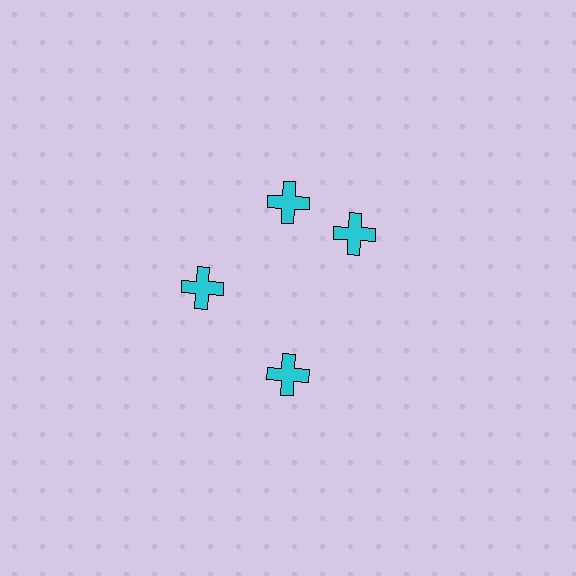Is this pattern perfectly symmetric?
No. The 4 cyan crosses are arranged in a ring, but one element near the 3 o'clock position is rotated out of alignment along the ring, breaking the 4-fold rotational symmetry.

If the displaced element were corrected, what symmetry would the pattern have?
It would have 4-fold rotational symmetry — the pattern would map onto itself every 90 degrees.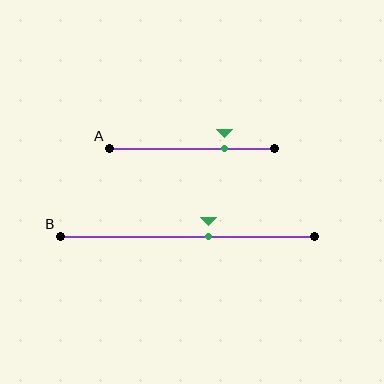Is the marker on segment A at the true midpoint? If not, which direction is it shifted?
No, the marker on segment A is shifted to the right by about 19% of the segment length.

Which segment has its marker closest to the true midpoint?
Segment B has its marker closest to the true midpoint.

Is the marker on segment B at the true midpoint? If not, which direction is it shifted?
No, the marker on segment B is shifted to the right by about 8% of the segment length.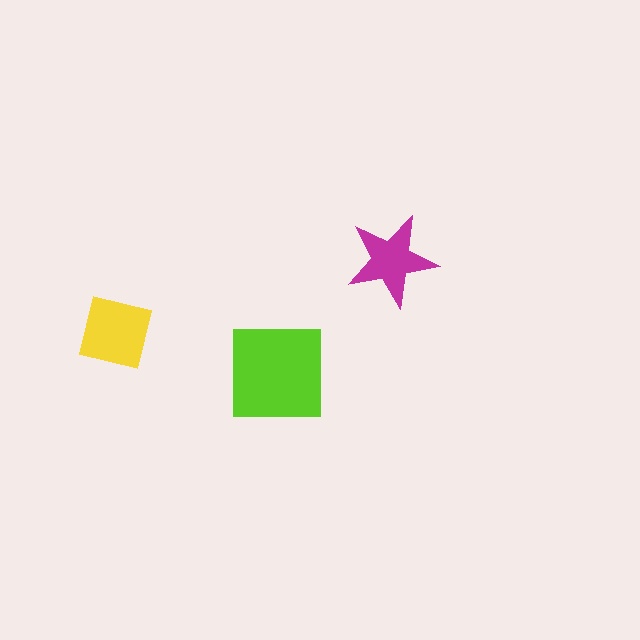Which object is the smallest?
The magenta star.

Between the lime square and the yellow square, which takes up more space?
The lime square.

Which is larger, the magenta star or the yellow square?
The yellow square.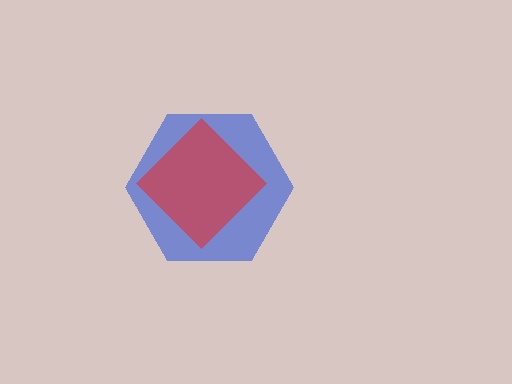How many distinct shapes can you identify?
There are 2 distinct shapes: a blue hexagon, a red diamond.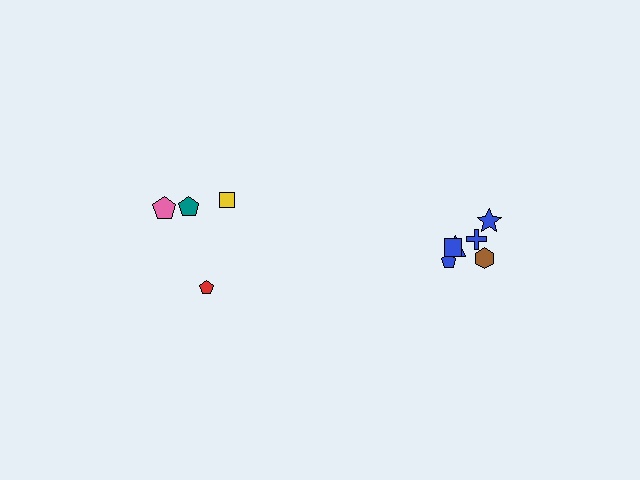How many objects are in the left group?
There are 4 objects.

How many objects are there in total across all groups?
There are 10 objects.